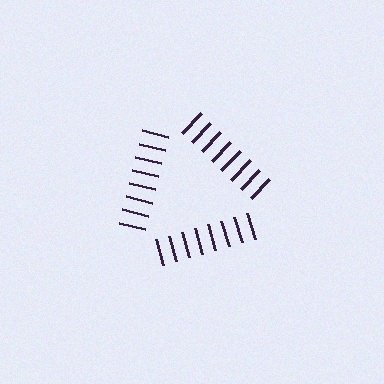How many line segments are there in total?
24 — 8 along each of the 3 edges.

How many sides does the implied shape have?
3 sides — the line-ends trace a triangle.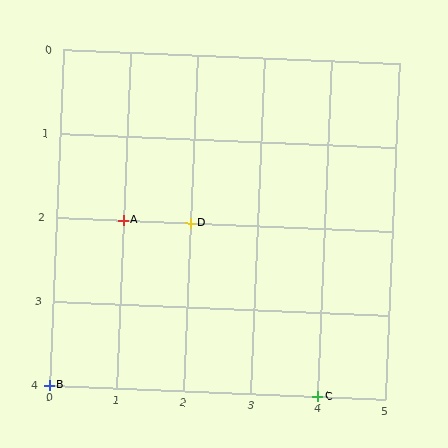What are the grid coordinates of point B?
Point B is at grid coordinates (0, 4).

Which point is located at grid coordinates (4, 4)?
Point C is at (4, 4).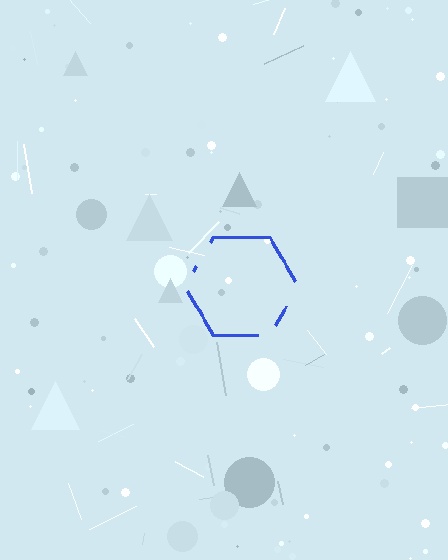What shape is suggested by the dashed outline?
The dashed outline suggests a hexagon.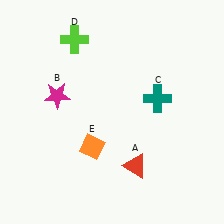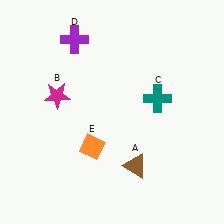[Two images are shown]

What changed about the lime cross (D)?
In Image 1, D is lime. In Image 2, it changed to purple.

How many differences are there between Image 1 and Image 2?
There are 2 differences between the two images.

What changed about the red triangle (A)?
In Image 1, A is red. In Image 2, it changed to brown.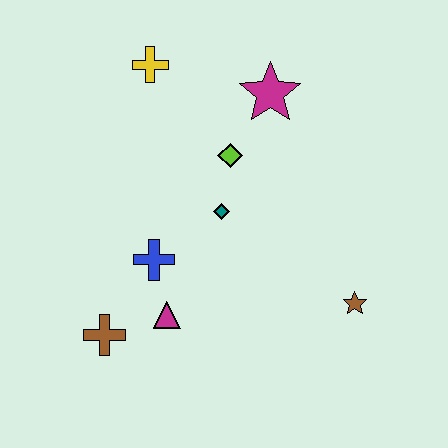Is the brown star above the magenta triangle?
Yes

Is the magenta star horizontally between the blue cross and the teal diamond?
No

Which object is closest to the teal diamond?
The lime diamond is closest to the teal diamond.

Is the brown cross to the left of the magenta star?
Yes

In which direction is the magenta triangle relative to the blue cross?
The magenta triangle is below the blue cross.